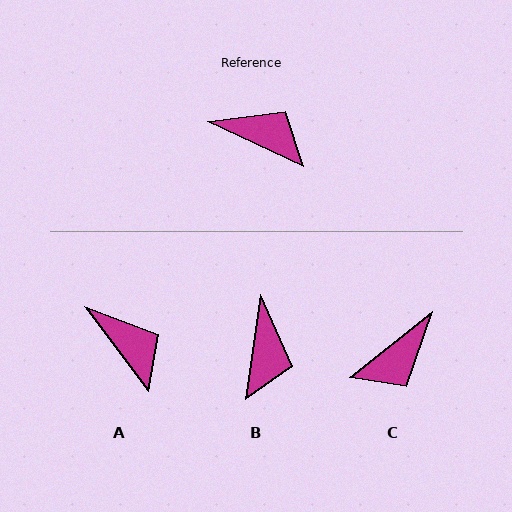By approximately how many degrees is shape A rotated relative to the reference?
Approximately 28 degrees clockwise.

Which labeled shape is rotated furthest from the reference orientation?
C, about 117 degrees away.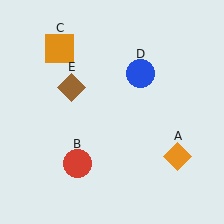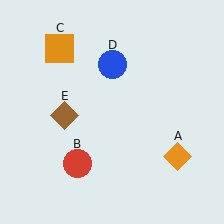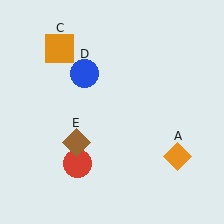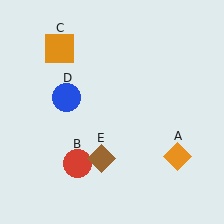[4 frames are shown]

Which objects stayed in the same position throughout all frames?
Orange diamond (object A) and red circle (object B) and orange square (object C) remained stationary.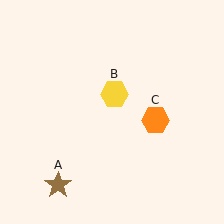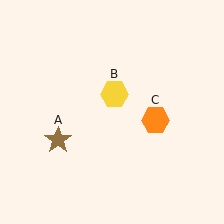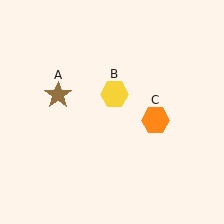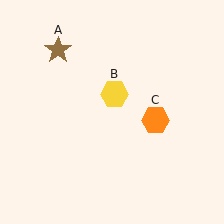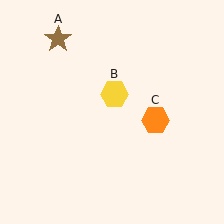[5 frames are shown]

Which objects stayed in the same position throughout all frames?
Yellow hexagon (object B) and orange hexagon (object C) remained stationary.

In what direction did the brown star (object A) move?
The brown star (object A) moved up.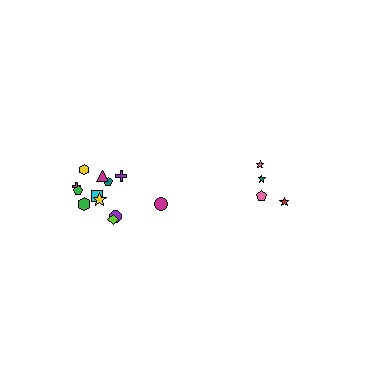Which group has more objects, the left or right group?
The left group.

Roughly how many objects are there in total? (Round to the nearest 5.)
Roughly 15 objects in total.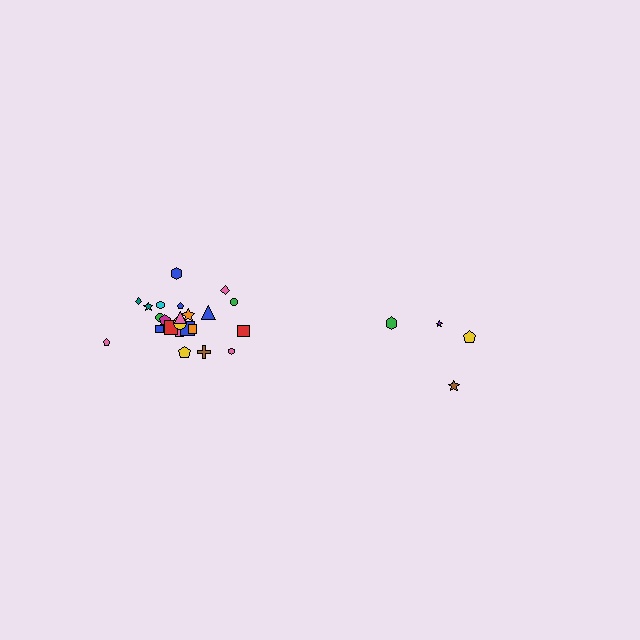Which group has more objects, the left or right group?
The left group.